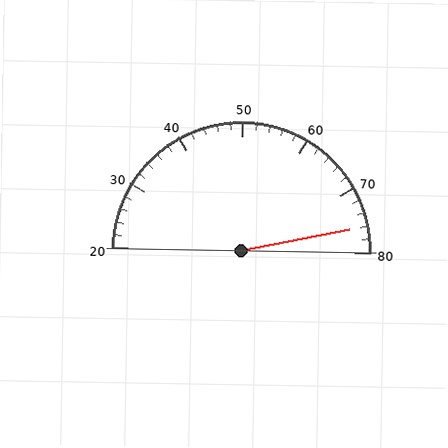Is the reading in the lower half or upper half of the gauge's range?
The reading is in the upper half of the range (20 to 80).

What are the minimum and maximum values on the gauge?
The gauge ranges from 20 to 80.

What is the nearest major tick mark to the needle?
The nearest major tick mark is 80.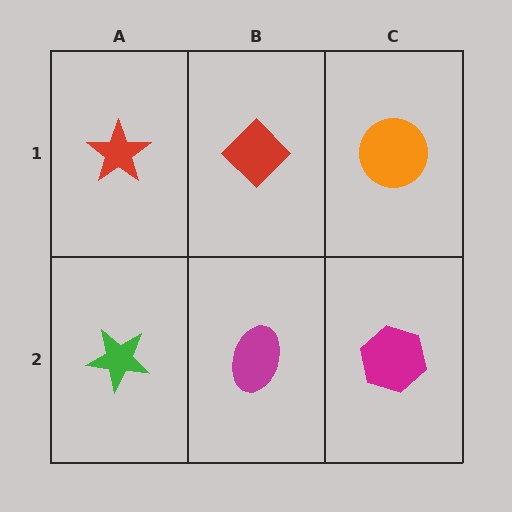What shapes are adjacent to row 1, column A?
A green star (row 2, column A), a red diamond (row 1, column B).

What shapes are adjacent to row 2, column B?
A red diamond (row 1, column B), a green star (row 2, column A), a magenta hexagon (row 2, column C).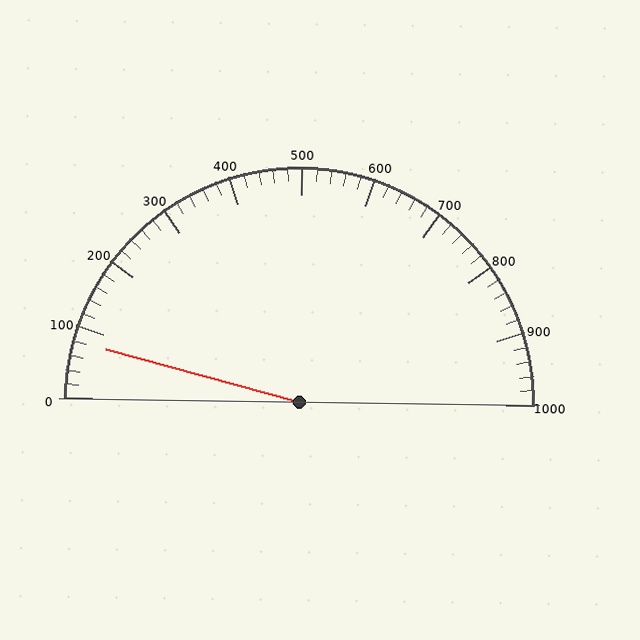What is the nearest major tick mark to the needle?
The nearest major tick mark is 100.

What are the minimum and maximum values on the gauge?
The gauge ranges from 0 to 1000.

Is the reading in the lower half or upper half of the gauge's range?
The reading is in the lower half of the range (0 to 1000).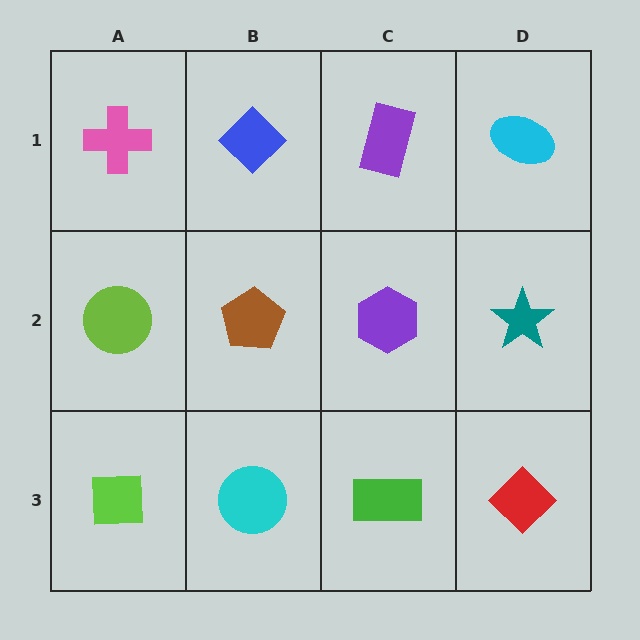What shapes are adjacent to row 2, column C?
A purple rectangle (row 1, column C), a green rectangle (row 3, column C), a brown pentagon (row 2, column B), a teal star (row 2, column D).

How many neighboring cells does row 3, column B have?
3.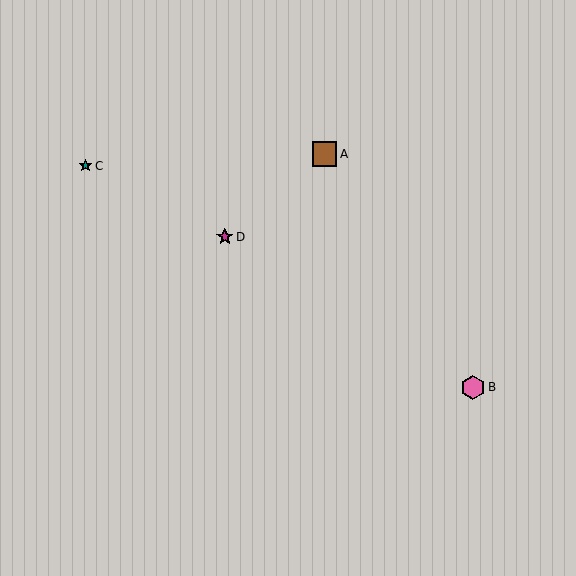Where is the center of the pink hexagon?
The center of the pink hexagon is at (473, 387).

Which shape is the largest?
The brown square (labeled A) is the largest.